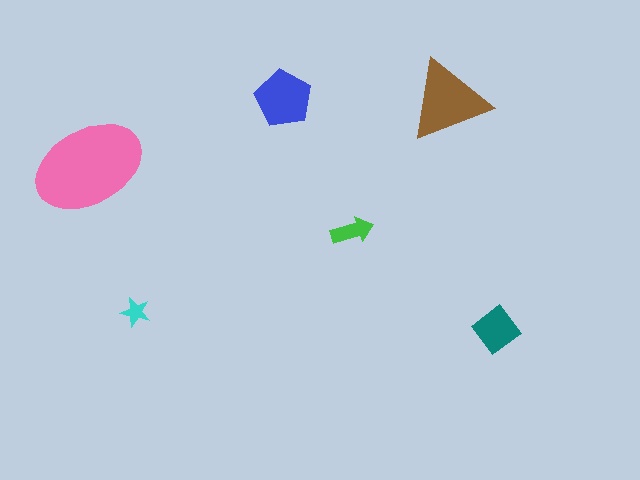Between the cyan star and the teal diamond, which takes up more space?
The teal diamond.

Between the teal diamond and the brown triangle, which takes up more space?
The brown triangle.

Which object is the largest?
The pink ellipse.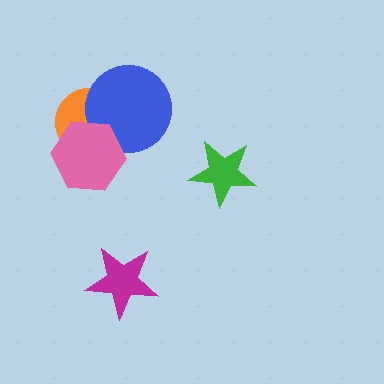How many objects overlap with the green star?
0 objects overlap with the green star.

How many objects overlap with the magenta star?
0 objects overlap with the magenta star.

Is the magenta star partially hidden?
No, no other shape covers it.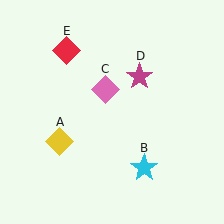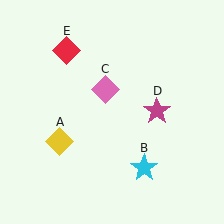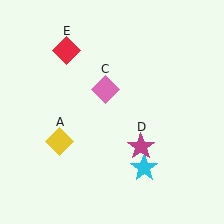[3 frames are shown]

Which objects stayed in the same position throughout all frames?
Yellow diamond (object A) and cyan star (object B) and pink diamond (object C) and red diamond (object E) remained stationary.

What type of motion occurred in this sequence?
The magenta star (object D) rotated clockwise around the center of the scene.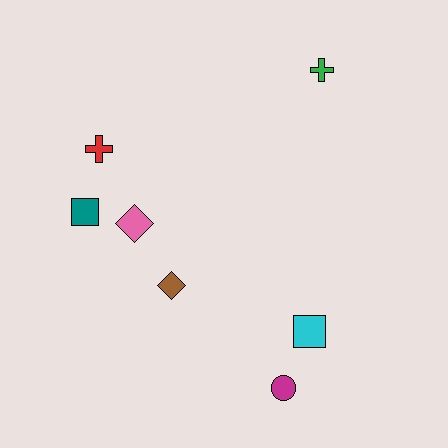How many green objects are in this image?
There is 1 green object.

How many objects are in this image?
There are 7 objects.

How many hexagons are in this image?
There are no hexagons.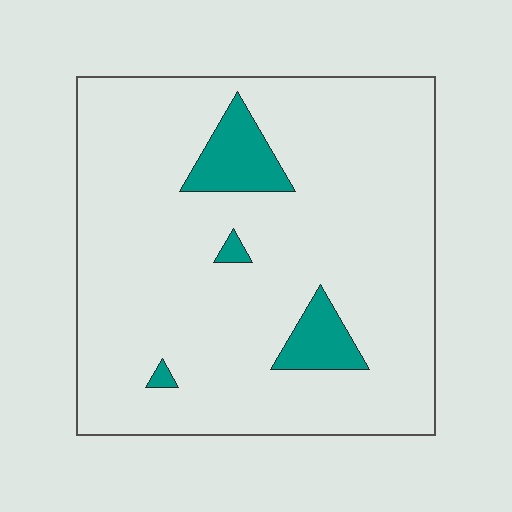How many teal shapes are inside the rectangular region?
4.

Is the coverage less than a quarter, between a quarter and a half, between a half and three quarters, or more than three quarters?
Less than a quarter.